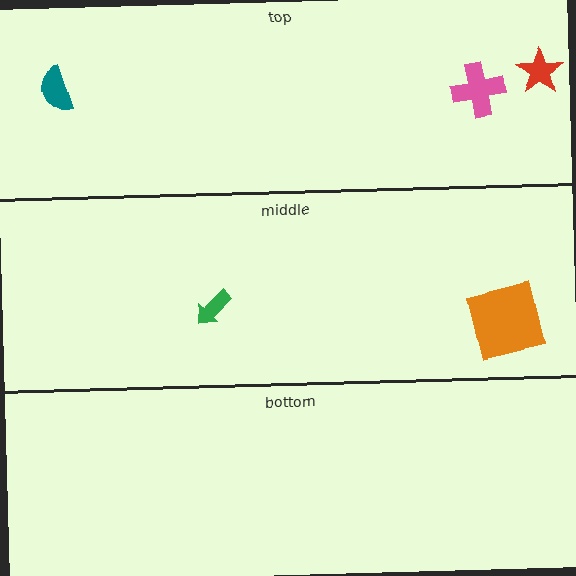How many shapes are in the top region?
3.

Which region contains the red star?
The top region.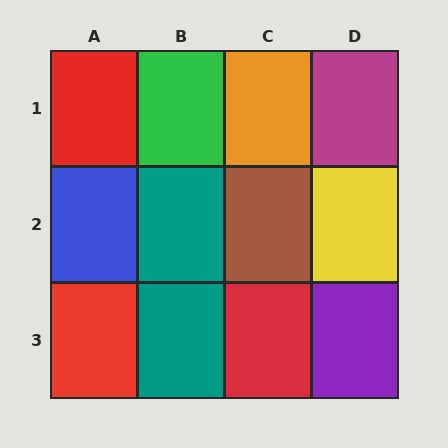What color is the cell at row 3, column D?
Purple.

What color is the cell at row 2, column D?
Yellow.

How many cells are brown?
1 cell is brown.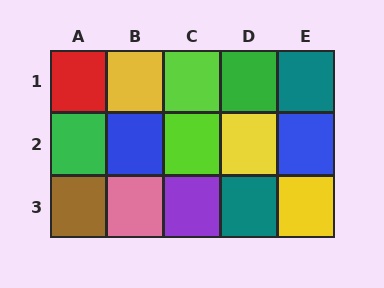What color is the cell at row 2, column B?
Blue.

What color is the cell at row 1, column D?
Green.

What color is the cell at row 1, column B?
Yellow.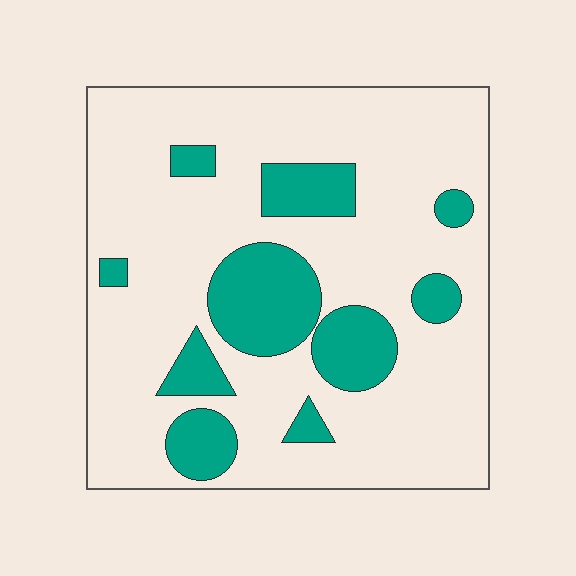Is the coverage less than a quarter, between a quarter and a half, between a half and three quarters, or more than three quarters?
Less than a quarter.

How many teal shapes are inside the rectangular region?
10.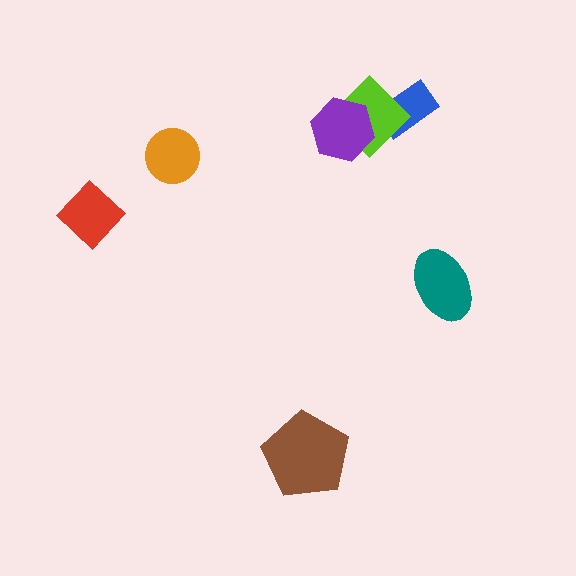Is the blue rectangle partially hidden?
Yes, it is partially covered by another shape.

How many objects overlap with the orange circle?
0 objects overlap with the orange circle.